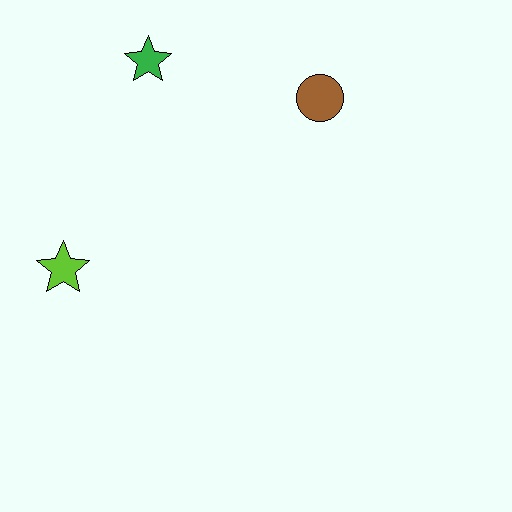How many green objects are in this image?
There is 1 green object.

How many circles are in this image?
There is 1 circle.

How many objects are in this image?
There are 3 objects.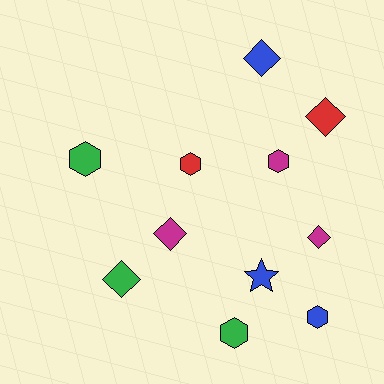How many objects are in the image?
There are 11 objects.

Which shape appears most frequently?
Diamond, with 5 objects.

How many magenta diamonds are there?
There are 2 magenta diamonds.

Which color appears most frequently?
Magenta, with 3 objects.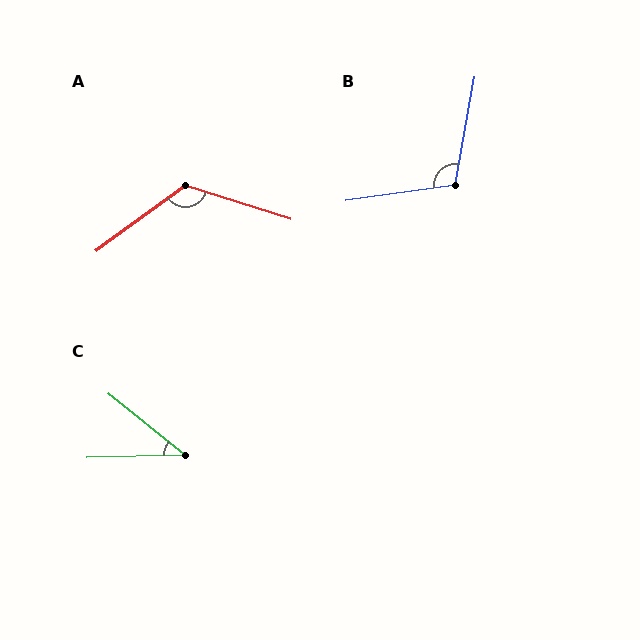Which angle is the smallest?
C, at approximately 41 degrees.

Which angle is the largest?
A, at approximately 126 degrees.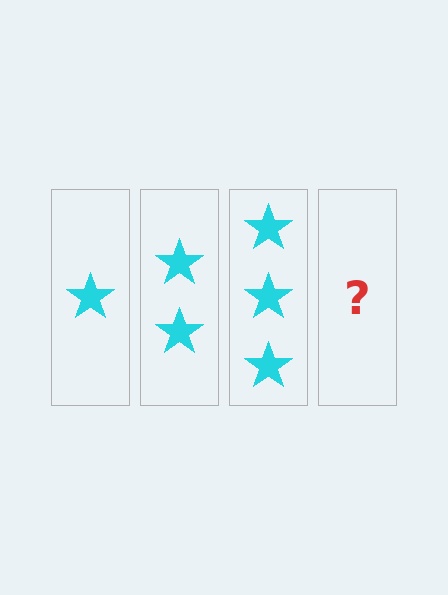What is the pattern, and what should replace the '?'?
The pattern is that each step adds one more star. The '?' should be 4 stars.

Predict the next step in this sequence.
The next step is 4 stars.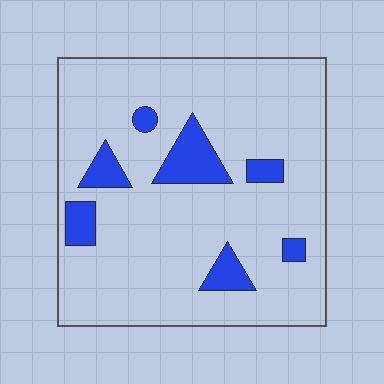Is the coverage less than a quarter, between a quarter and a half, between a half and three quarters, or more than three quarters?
Less than a quarter.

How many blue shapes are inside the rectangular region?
7.